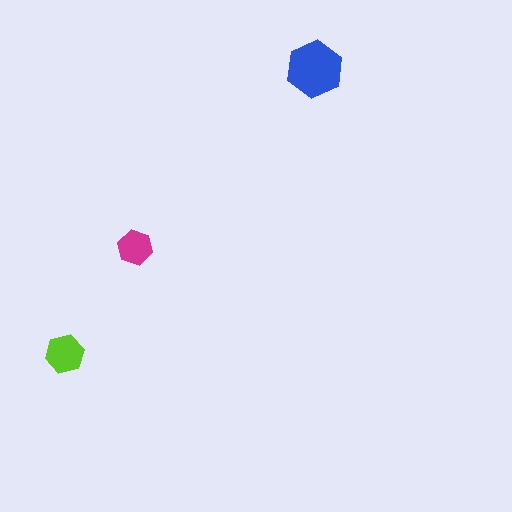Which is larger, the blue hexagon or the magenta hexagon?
The blue one.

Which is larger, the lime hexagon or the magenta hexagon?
The lime one.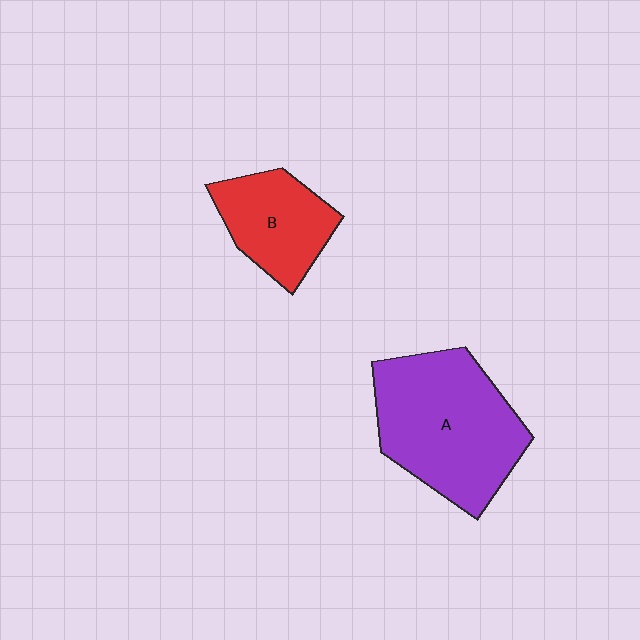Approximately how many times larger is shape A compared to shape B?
Approximately 1.8 times.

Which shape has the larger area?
Shape A (purple).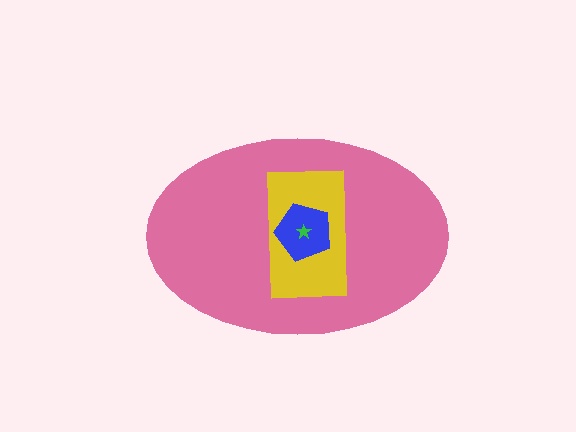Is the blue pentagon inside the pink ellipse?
Yes.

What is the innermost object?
The green star.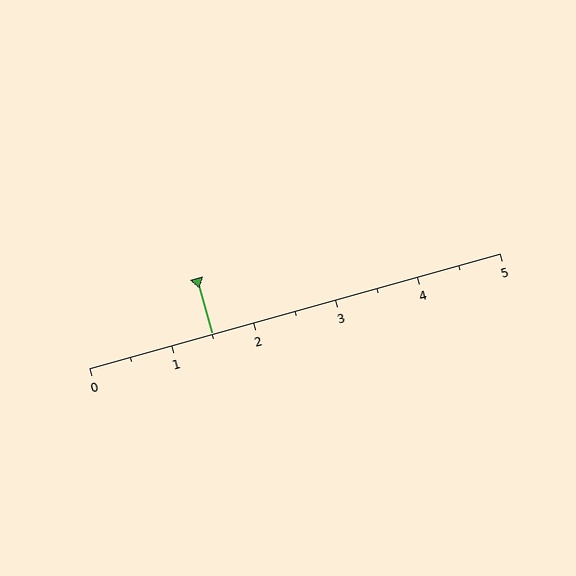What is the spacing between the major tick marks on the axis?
The major ticks are spaced 1 apart.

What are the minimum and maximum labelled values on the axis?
The axis runs from 0 to 5.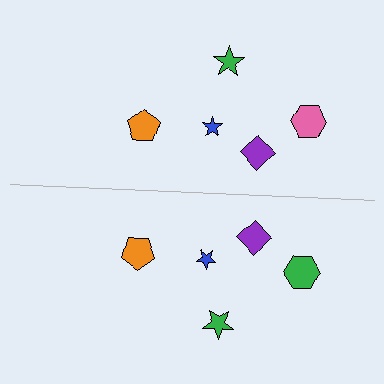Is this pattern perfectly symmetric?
No, the pattern is not perfectly symmetric. The green hexagon on the bottom side breaks the symmetry — its mirror counterpart is pink.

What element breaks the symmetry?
The green hexagon on the bottom side breaks the symmetry — its mirror counterpart is pink.